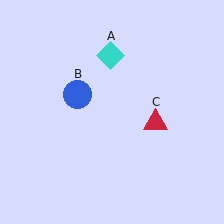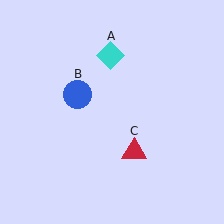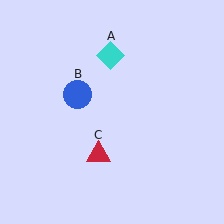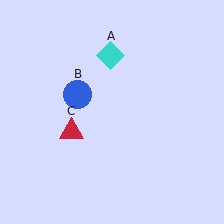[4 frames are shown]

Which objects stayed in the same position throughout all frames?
Cyan diamond (object A) and blue circle (object B) remained stationary.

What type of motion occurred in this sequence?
The red triangle (object C) rotated clockwise around the center of the scene.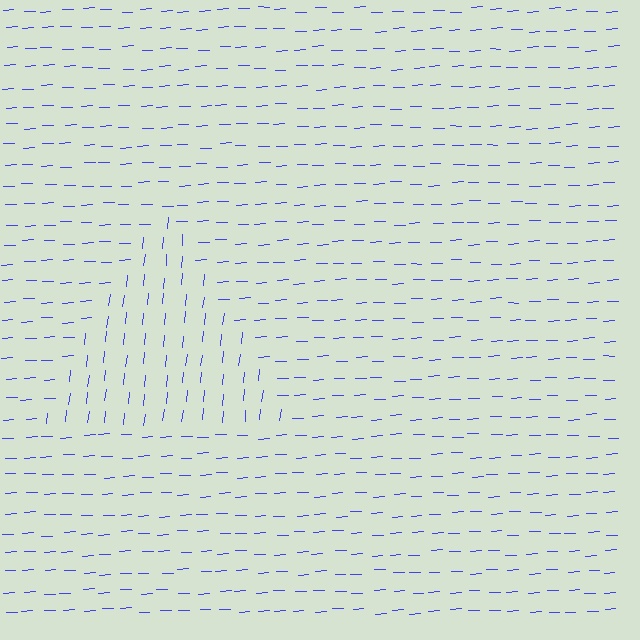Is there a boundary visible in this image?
Yes, there is a texture boundary formed by a change in line orientation.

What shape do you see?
I see a triangle.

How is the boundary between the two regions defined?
The boundary is defined purely by a change in line orientation (approximately 81 degrees difference). All lines are the same color and thickness.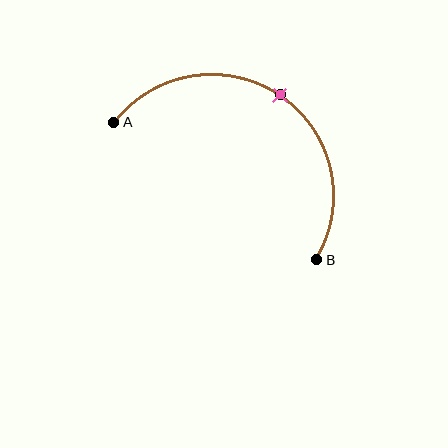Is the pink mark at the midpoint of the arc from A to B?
Yes. The pink mark lies on the arc at equal arc-length from both A and B — it is the arc midpoint.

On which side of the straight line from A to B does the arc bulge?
The arc bulges above and to the right of the straight line connecting A and B.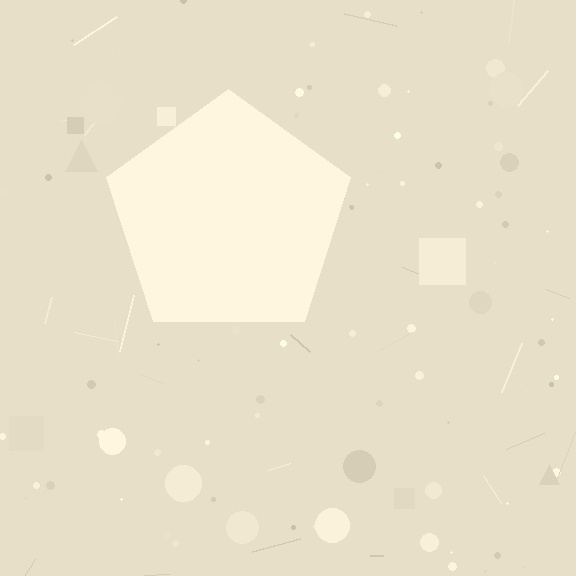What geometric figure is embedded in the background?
A pentagon is embedded in the background.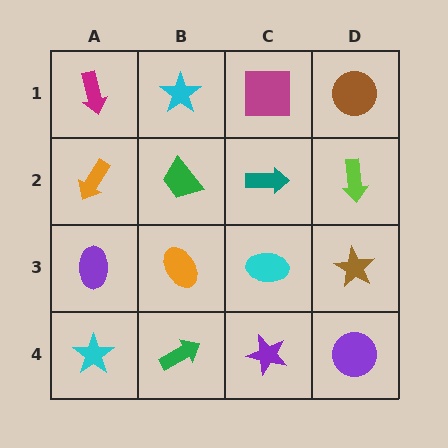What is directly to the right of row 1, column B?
A magenta square.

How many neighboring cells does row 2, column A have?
3.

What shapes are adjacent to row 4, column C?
A cyan ellipse (row 3, column C), a green arrow (row 4, column B), a purple circle (row 4, column D).